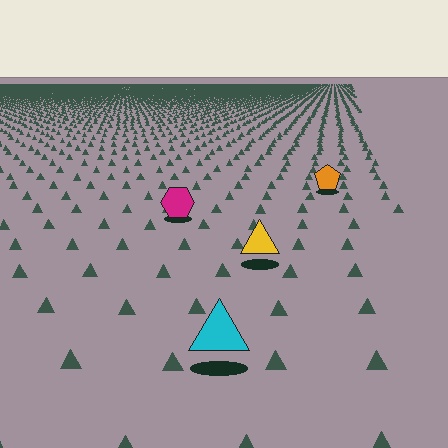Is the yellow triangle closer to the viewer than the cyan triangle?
No. The cyan triangle is closer — you can tell from the texture gradient: the ground texture is coarser near it.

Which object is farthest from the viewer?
The orange pentagon is farthest from the viewer. It appears smaller and the ground texture around it is denser.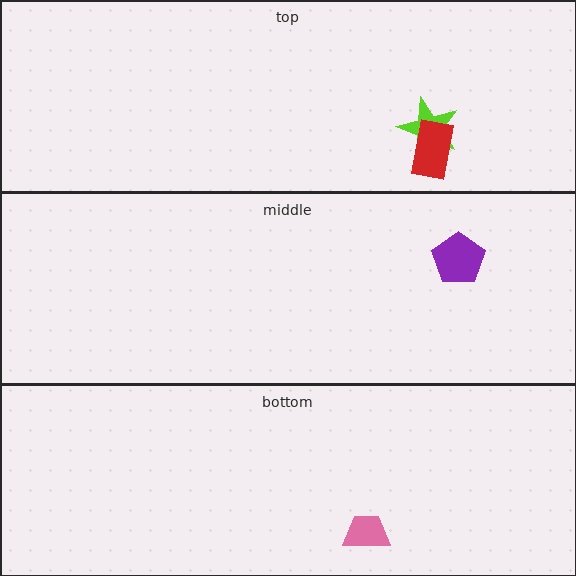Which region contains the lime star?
The top region.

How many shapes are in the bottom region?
1.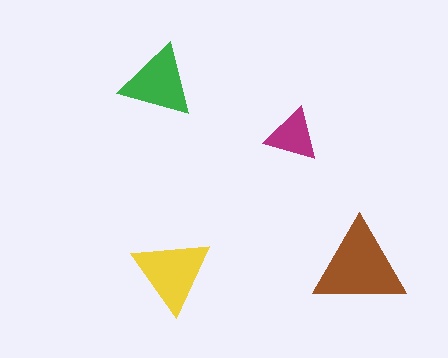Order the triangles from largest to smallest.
the brown one, the yellow one, the green one, the magenta one.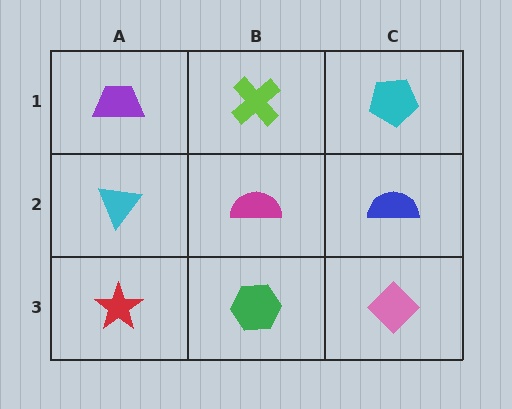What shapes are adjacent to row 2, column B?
A lime cross (row 1, column B), a green hexagon (row 3, column B), a cyan triangle (row 2, column A), a blue semicircle (row 2, column C).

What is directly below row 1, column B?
A magenta semicircle.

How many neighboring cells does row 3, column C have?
2.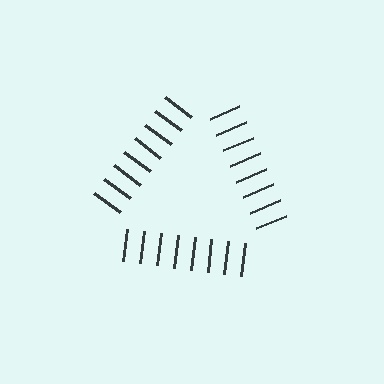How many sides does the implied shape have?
3 sides — the line-ends trace a triangle.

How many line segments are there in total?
24 — 8 along each of the 3 edges.